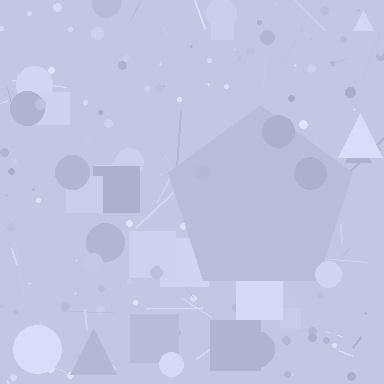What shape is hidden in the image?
A pentagon is hidden in the image.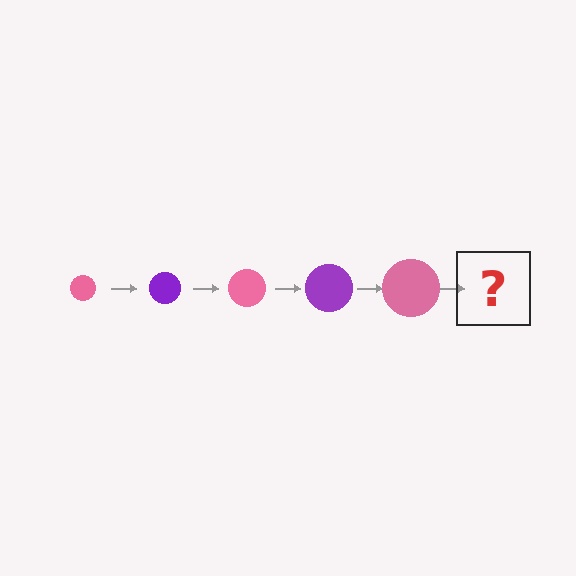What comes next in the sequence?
The next element should be a purple circle, larger than the previous one.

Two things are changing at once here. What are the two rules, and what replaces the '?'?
The two rules are that the circle grows larger each step and the color cycles through pink and purple. The '?' should be a purple circle, larger than the previous one.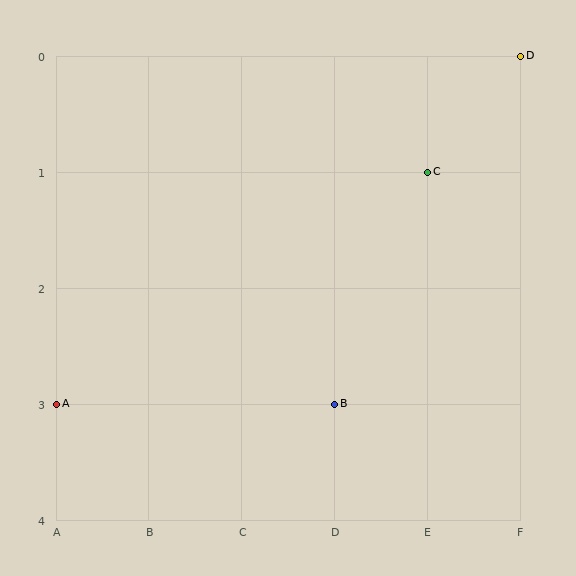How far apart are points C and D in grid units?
Points C and D are 1 column and 1 row apart (about 1.4 grid units diagonally).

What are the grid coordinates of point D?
Point D is at grid coordinates (F, 0).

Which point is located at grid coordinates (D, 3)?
Point B is at (D, 3).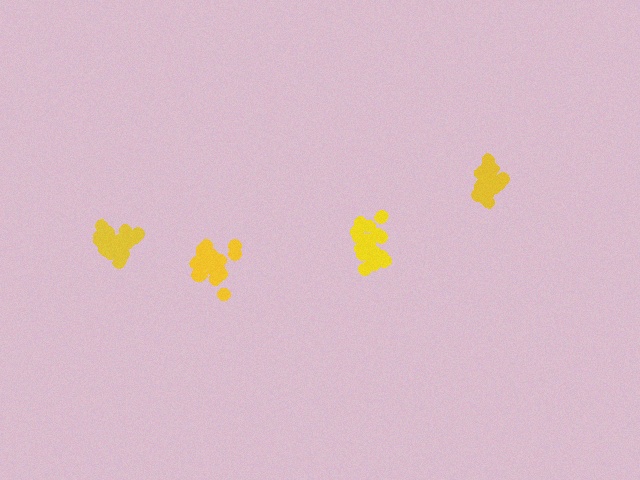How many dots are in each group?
Group 1: 19 dots, Group 2: 19 dots, Group 3: 20 dots, Group 4: 20 dots (78 total).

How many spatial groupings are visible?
There are 4 spatial groupings.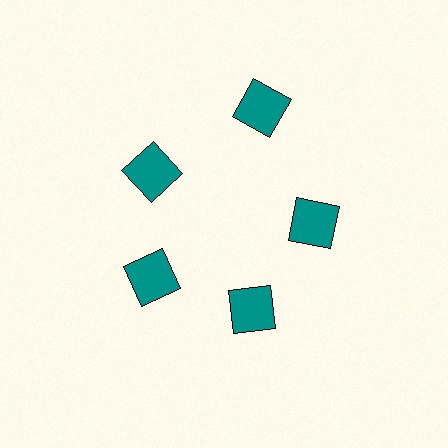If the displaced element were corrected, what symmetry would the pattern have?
It would have 5-fold rotational symmetry — the pattern would map onto itself every 72 degrees.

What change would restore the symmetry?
The symmetry would be restored by moving it inward, back onto the ring so that all 5 squares sit at equal angles and equal distance from the center.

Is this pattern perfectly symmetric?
No. The 5 teal squares are arranged in a ring, but one element near the 1 o'clock position is pushed outward from the center, breaking the 5-fold rotational symmetry.